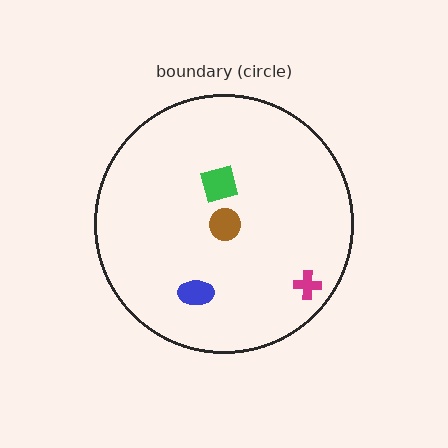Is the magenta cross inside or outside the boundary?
Inside.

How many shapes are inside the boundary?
4 inside, 0 outside.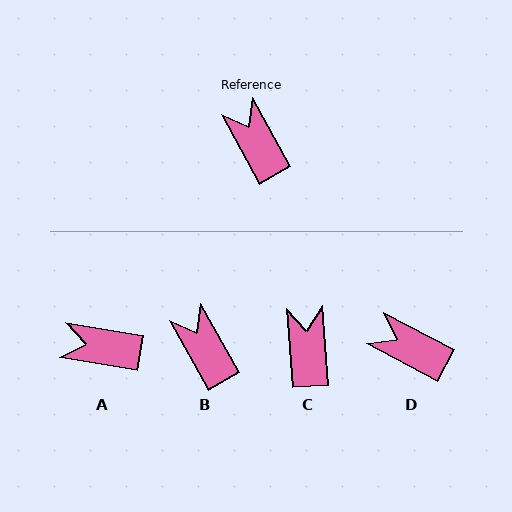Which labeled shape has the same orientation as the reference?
B.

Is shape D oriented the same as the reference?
No, it is off by about 33 degrees.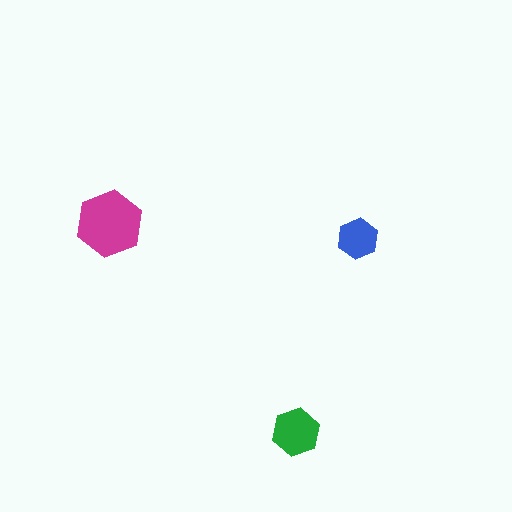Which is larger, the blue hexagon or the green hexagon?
The green one.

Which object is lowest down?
The green hexagon is bottommost.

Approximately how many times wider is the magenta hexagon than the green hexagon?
About 1.5 times wider.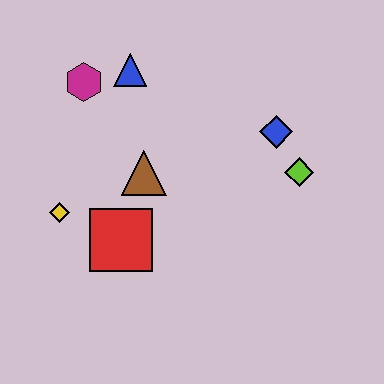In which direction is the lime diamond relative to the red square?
The lime diamond is to the right of the red square.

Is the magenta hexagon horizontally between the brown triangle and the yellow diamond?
Yes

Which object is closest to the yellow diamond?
The red square is closest to the yellow diamond.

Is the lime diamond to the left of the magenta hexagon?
No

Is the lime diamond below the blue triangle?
Yes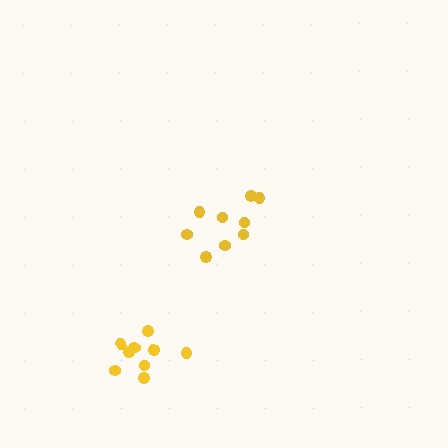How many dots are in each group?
Group 1: 9 dots, Group 2: 9 dots (18 total).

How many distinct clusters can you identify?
There are 2 distinct clusters.